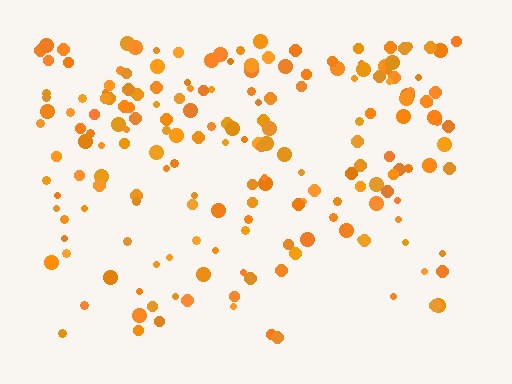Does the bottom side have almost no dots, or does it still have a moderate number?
Still a moderate number, just noticeably fewer than the top.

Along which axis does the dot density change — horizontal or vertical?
Vertical.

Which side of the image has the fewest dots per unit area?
The bottom.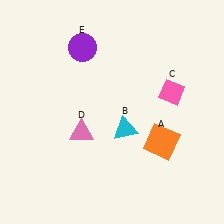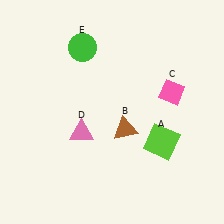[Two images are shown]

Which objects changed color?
A changed from orange to lime. B changed from cyan to brown. E changed from purple to green.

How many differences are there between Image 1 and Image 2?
There are 3 differences between the two images.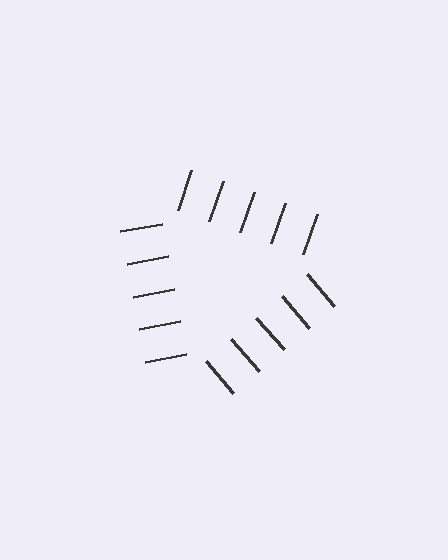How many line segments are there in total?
15 — 5 along each of the 3 edges.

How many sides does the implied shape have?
3 sides — the line-ends trace a triangle.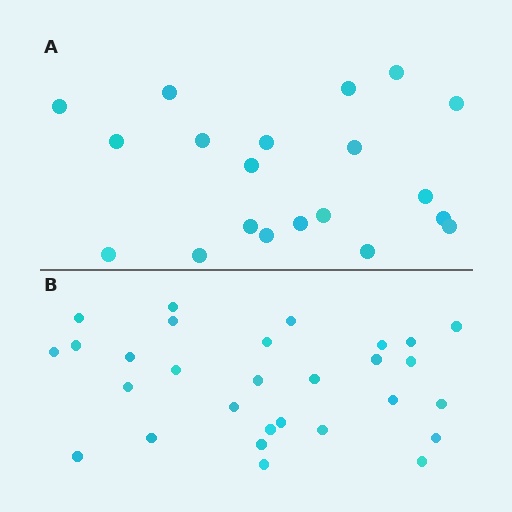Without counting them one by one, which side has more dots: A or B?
Region B (the bottom region) has more dots.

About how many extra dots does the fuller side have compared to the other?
Region B has roughly 8 or so more dots than region A.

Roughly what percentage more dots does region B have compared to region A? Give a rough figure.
About 45% more.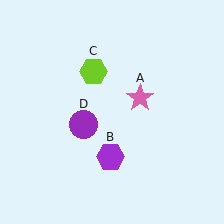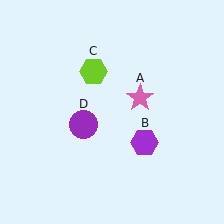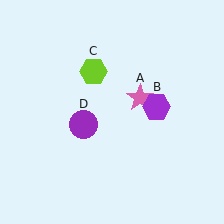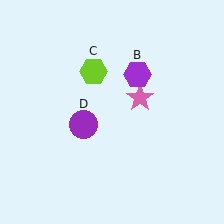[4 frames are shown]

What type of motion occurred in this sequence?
The purple hexagon (object B) rotated counterclockwise around the center of the scene.